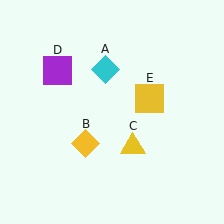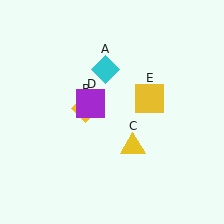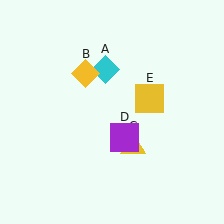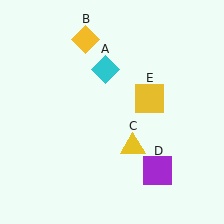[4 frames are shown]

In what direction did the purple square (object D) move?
The purple square (object D) moved down and to the right.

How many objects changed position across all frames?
2 objects changed position: yellow diamond (object B), purple square (object D).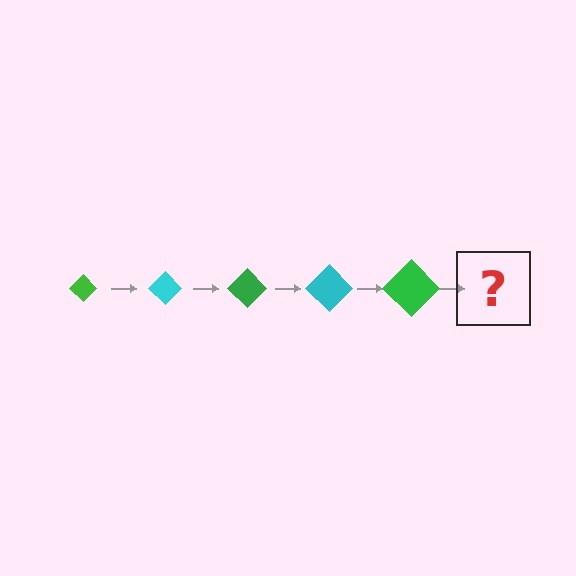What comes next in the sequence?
The next element should be a cyan diamond, larger than the previous one.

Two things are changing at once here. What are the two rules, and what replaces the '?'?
The two rules are that the diamond grows larger each step and the color cycles through green and cyan. The '?' should be a cyan diamond, larger than the previous one.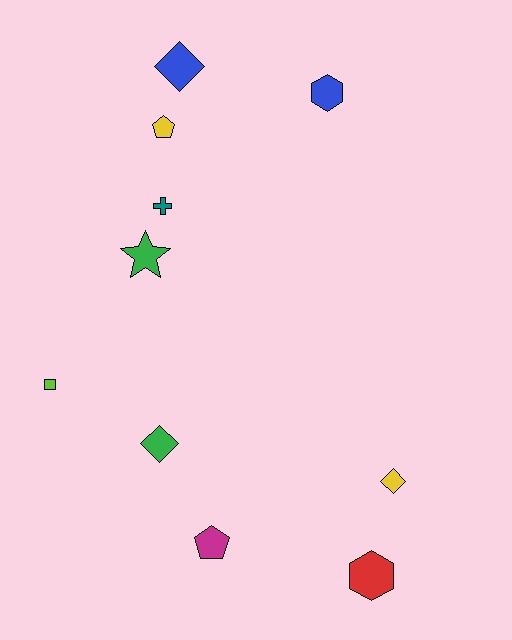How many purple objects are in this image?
There are no purple objects.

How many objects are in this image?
There are 10 objects.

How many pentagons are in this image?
There are 2 pentagons.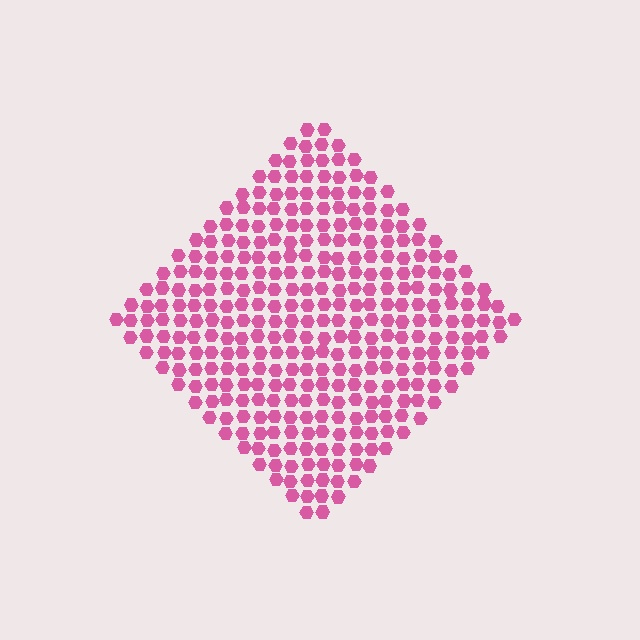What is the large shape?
The large shape is a diamond.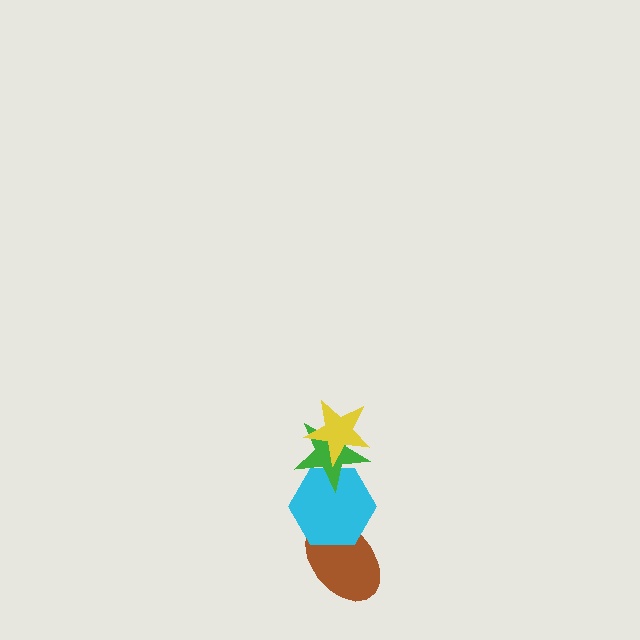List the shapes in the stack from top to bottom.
From top to bottom: the yellow star, the green star, the cyan hexagon, the brown ellipse.